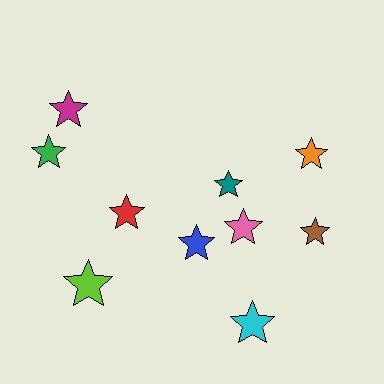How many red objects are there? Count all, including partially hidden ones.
There is 1 red object.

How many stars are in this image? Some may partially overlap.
There are 10 stars.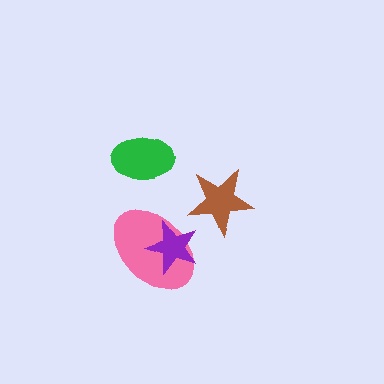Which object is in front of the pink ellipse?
The purple star is in front of the pink ellipse.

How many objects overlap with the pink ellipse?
1 object overlaps with the pink ellipse.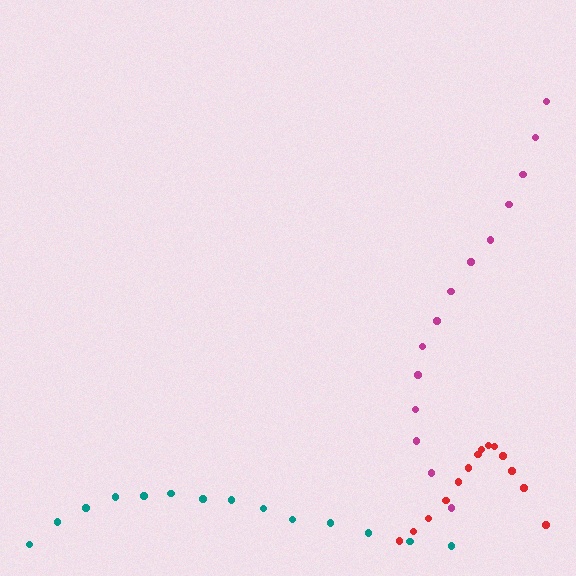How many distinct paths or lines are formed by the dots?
There are 3 distinct paths.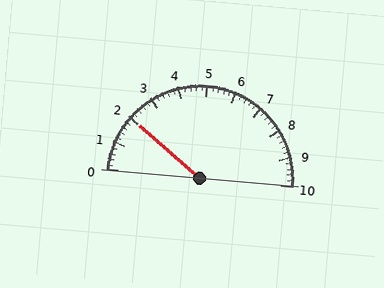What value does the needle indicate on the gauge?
The needle indicates approximately 2.0.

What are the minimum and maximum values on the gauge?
The gauge ranges from 0 to 10.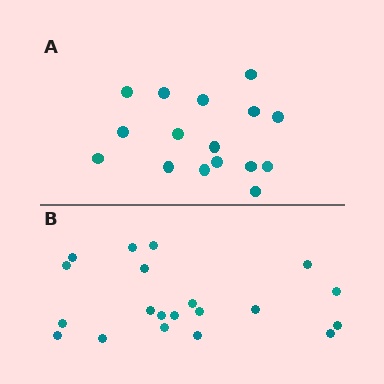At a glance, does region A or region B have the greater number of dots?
Region B (the bottom region) has more dots.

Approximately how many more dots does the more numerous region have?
Region B has about 4 more dots than region A.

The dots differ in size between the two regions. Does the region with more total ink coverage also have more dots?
No. Region A has more total ink coverage because its dots are larger, but region B actually contains more individual dots. Total area can be misleading — the number of items is what matters here.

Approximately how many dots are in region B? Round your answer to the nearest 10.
About 20 dots.